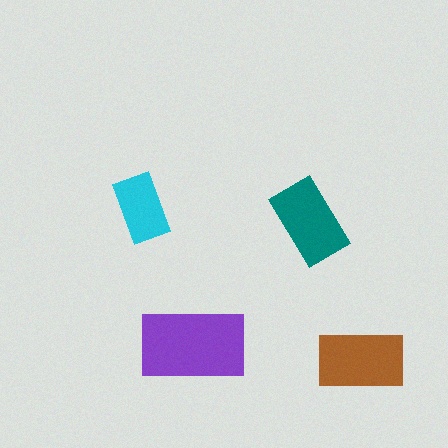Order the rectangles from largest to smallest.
the purple one, the brown one, the teal one, the cyan one.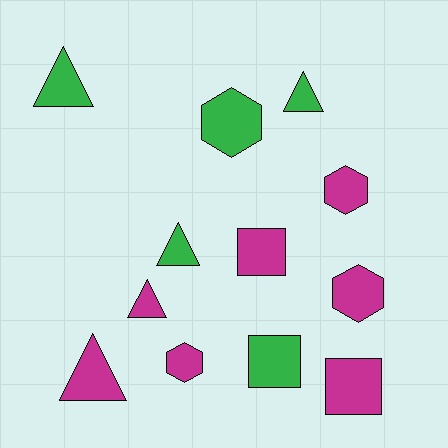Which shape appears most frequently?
Triangle, with 5 objects.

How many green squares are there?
There is 1 green square.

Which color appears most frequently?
Magenta, with 7 objects.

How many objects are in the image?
There are 12 objects.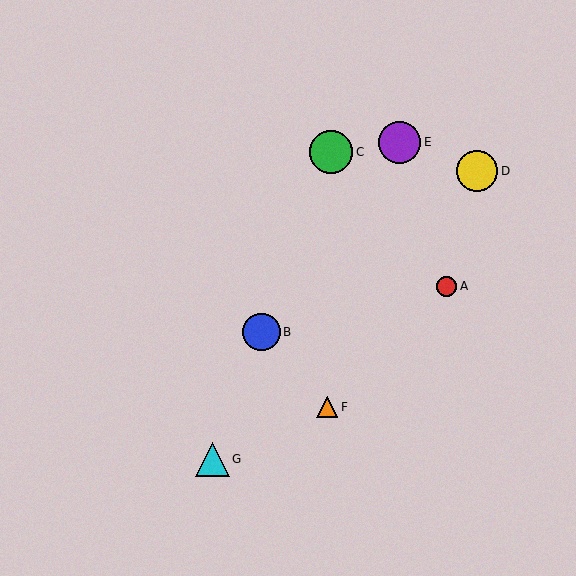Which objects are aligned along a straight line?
Objects B, C, G are aligned along a straight line.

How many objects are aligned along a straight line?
3 objects (B, C, G) are aligned along a straight line.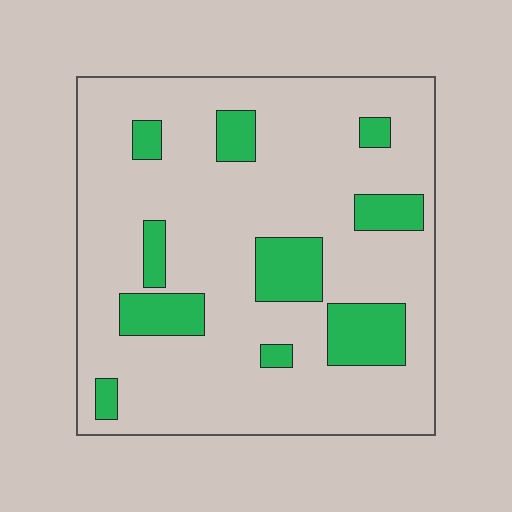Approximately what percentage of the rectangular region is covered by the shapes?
Approximately 20%.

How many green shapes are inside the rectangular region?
10.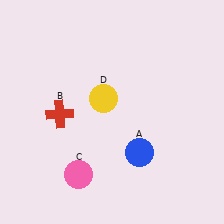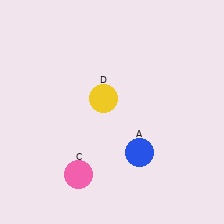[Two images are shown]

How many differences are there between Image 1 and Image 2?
There is 1 difference between the two images.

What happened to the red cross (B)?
The red cross (B) was removed in Image 2. It was in the bottom-left area of Image 1.